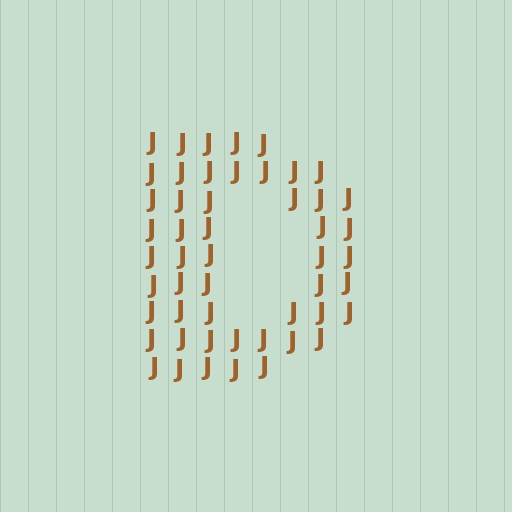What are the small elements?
The small elements are letter J's.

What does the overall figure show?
The overall figure shows the letter D.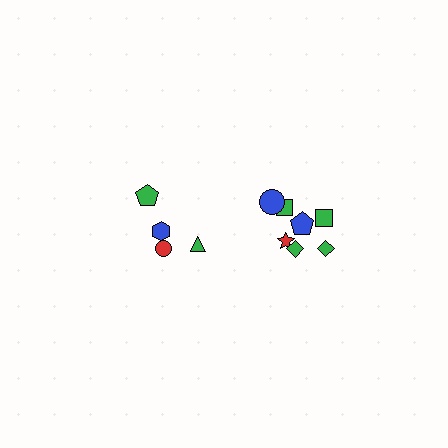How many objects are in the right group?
There are 7 objects.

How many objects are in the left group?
There are 4 objects.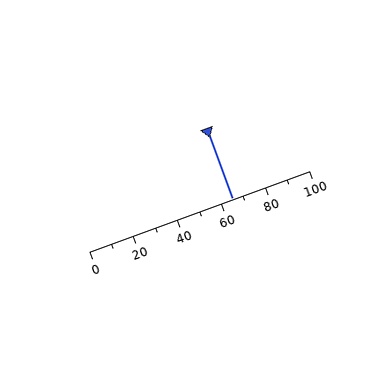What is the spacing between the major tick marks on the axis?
The major ticks are spaced 20 apart.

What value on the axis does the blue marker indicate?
The marker indicates approximately 65.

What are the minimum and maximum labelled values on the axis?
The axis runs from 0 to 100.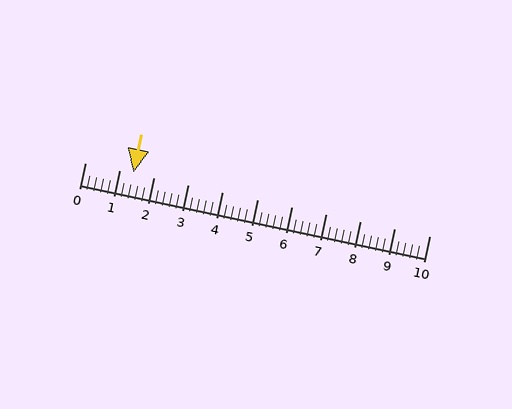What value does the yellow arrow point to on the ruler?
The yellow arrow points to approximately 1.4.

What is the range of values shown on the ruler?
The ruler shows values from 0 to 10.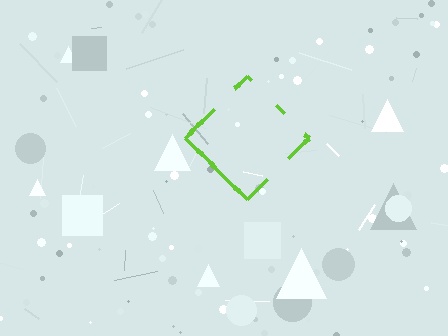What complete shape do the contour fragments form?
The contour fragments form a diamond.